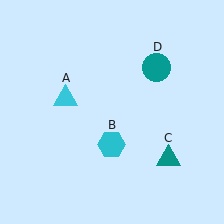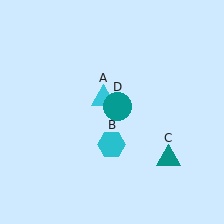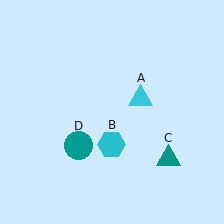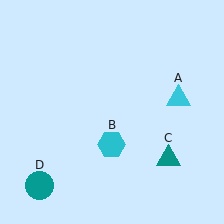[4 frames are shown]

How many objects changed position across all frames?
2 objects changed position: cyan triangle (object A), teal circle (object D).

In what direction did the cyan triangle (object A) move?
The cyan triangle (object A) moved right.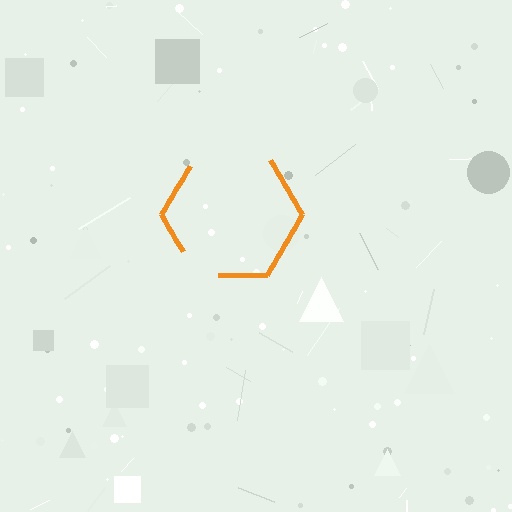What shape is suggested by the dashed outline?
The dashed outline suggests a hexagon.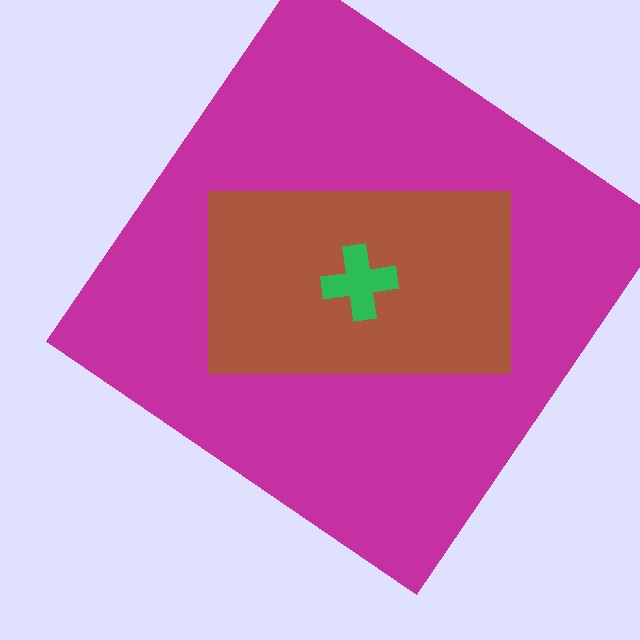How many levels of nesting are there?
3.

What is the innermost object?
The green cross.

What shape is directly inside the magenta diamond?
The brown rectangle.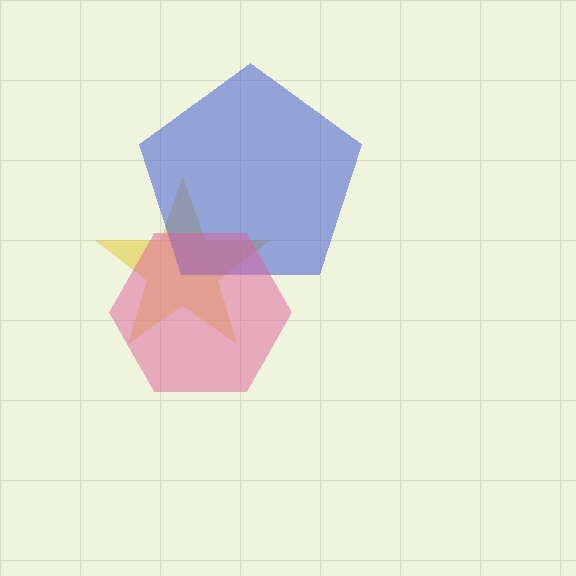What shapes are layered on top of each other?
The layered shapes are: a yellow star, a blue pentagon, a pink hexagon.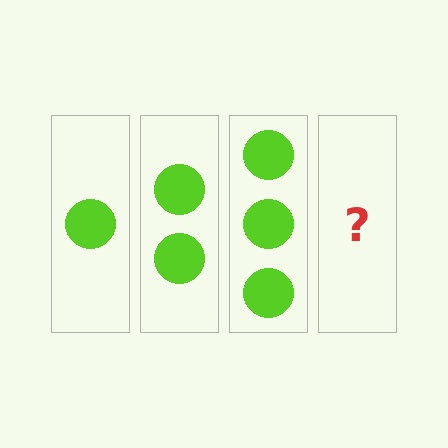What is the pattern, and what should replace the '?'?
The pattern is that each step adds one more circle. The '?' should be 4 circles.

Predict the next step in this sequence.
The next step is 4 circles.